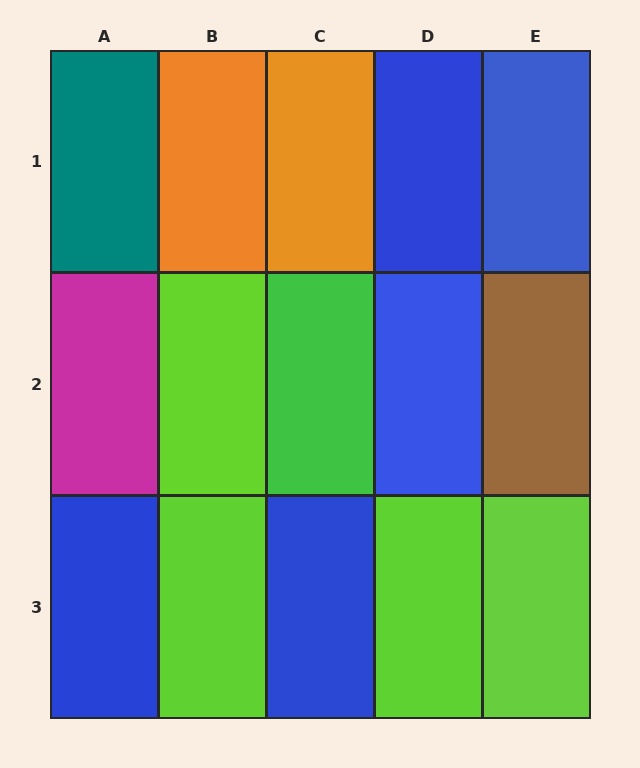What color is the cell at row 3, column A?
Blue.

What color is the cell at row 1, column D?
Blue.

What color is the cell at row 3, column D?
Lime.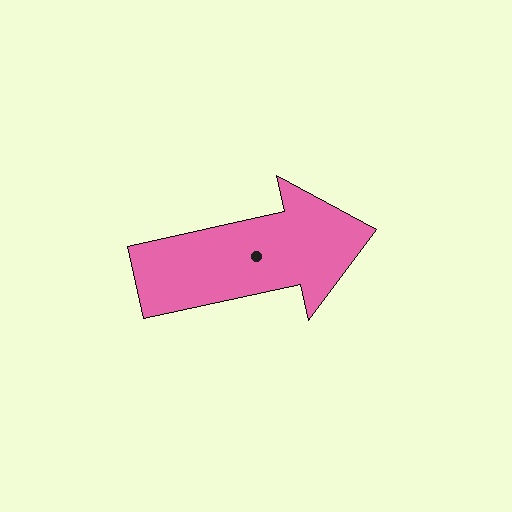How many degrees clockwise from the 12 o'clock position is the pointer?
Approximately 78 degrees.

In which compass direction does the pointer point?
East.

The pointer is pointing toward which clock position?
Roughly 3 o'clock.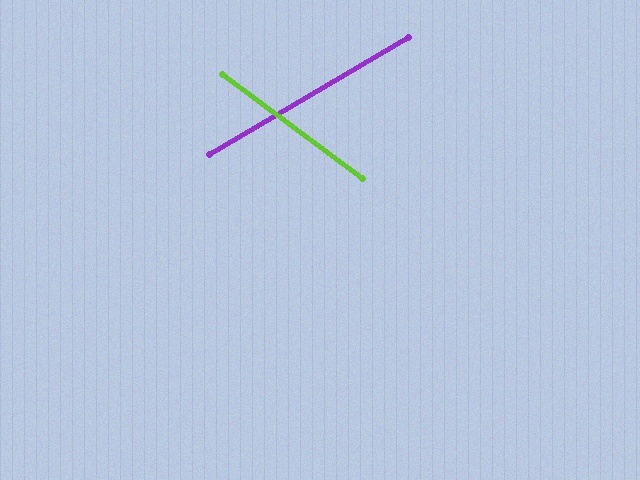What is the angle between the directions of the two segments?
Approximately 67 degrees.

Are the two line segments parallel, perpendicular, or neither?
Neither parallel nor perpendicular — they differ by about 67°.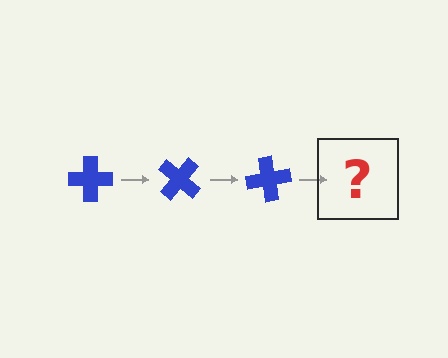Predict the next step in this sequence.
The next step is a blue cross rotated 120 degrees.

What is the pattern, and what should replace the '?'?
The pattern is that the cross rotates 40 degrees each step. The '?' should be a blue cross rotated 120 degrees.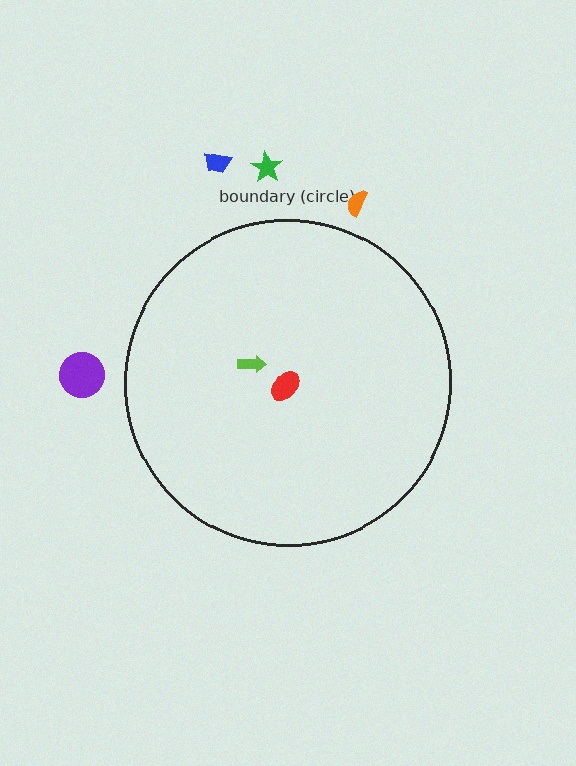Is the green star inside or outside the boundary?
Outside.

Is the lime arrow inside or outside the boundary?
Inside.